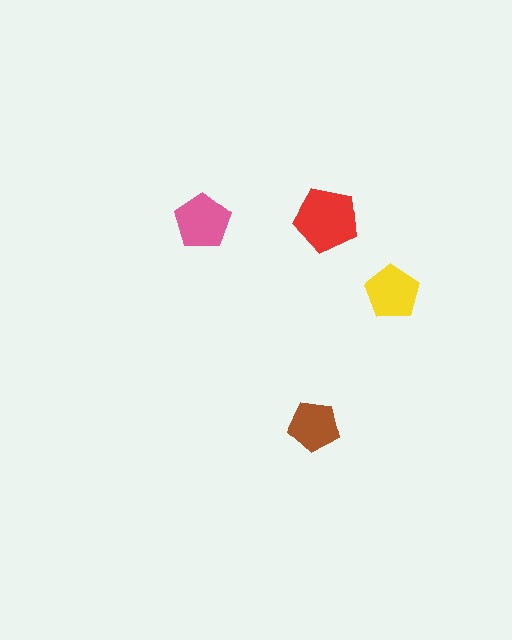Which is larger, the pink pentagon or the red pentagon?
The red one.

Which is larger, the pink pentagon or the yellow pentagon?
The pink one.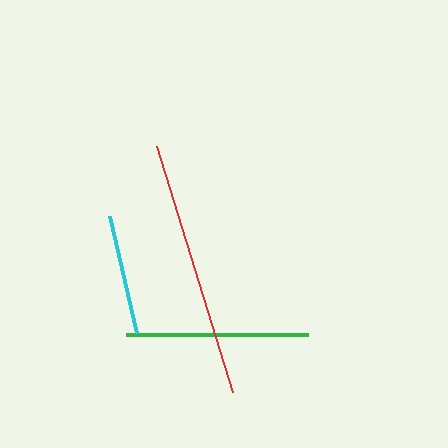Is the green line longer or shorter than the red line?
The red line is longer than the green line.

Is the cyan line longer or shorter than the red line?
The red line is longer than the cyan line.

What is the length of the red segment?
The red segment is approximately 257 pixels long.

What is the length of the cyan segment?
The cyan segment is approximately 121 pixels long.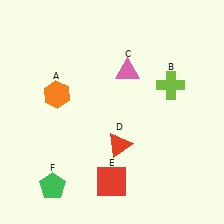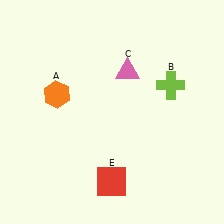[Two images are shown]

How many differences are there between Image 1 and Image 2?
There are 2 differences between the two images.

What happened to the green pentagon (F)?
The green pentagon (F) was removed in Image 2. It was in the bottom-left area of Image 1.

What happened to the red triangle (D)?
The red triangle (D) was removed in Image 2. It was in the bottom-right area of Image 1.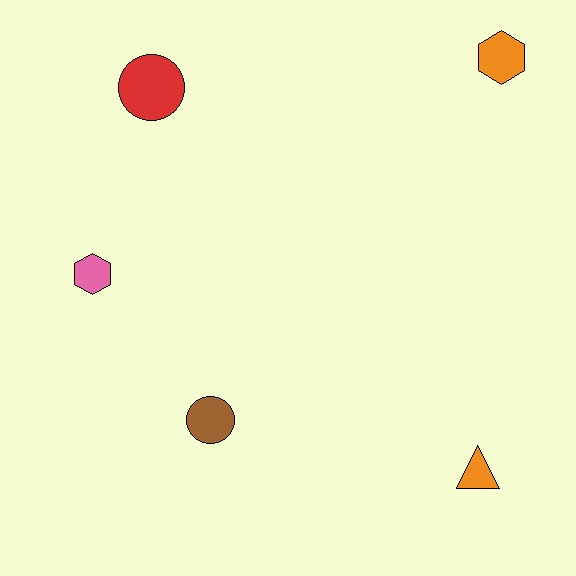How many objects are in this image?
There are 5 objects.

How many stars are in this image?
There are no stars.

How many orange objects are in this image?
There are 2 orange objects.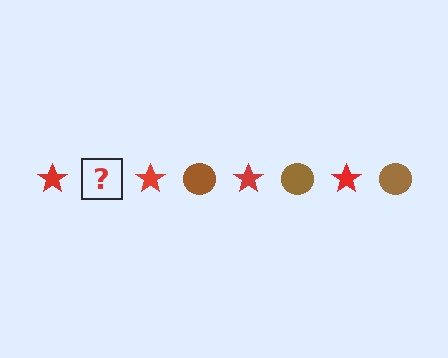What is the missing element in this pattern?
The missing element is a brown circle.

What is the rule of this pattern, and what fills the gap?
The rule is that the pattern alternates between red star and brown circle. The gap should be filled with a brown circle.